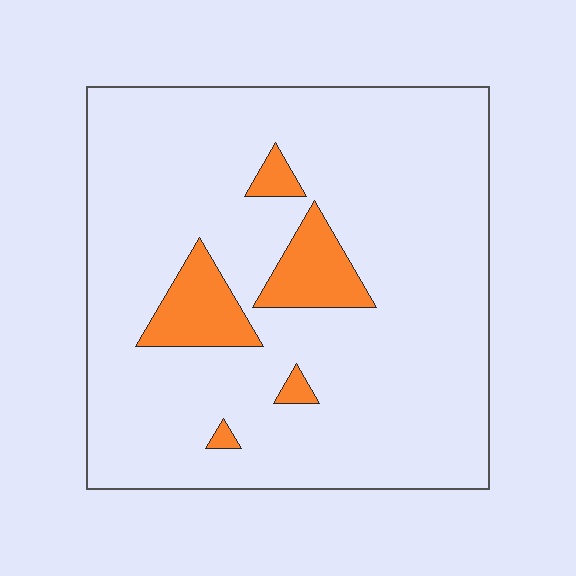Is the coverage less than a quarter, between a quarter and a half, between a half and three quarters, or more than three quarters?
Less than a quarter.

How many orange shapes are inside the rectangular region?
5.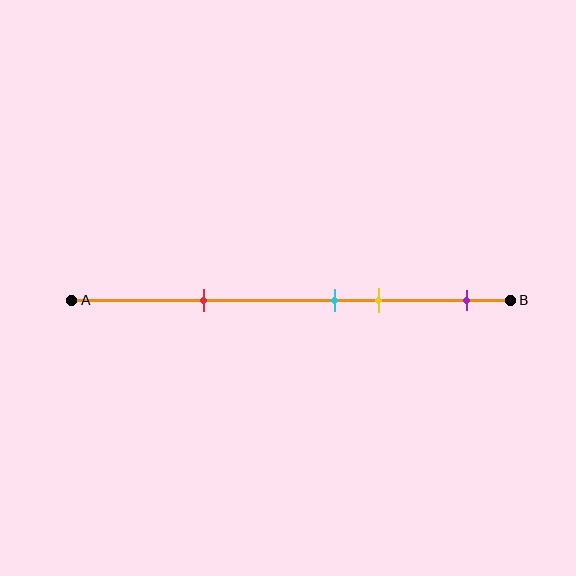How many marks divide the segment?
There are 4 marks dividing the segment.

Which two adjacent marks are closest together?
The cyan and yellow marks are the closest adjacent pair.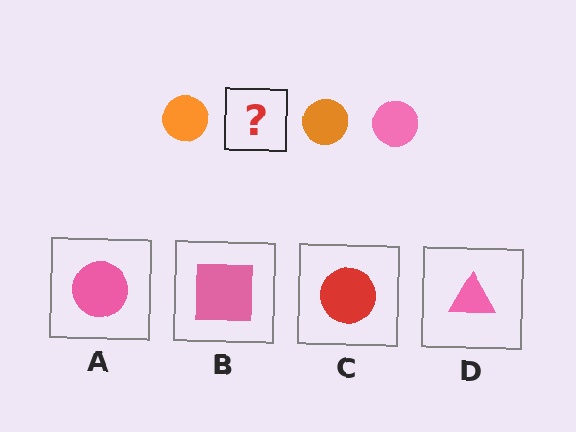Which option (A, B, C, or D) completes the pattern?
A.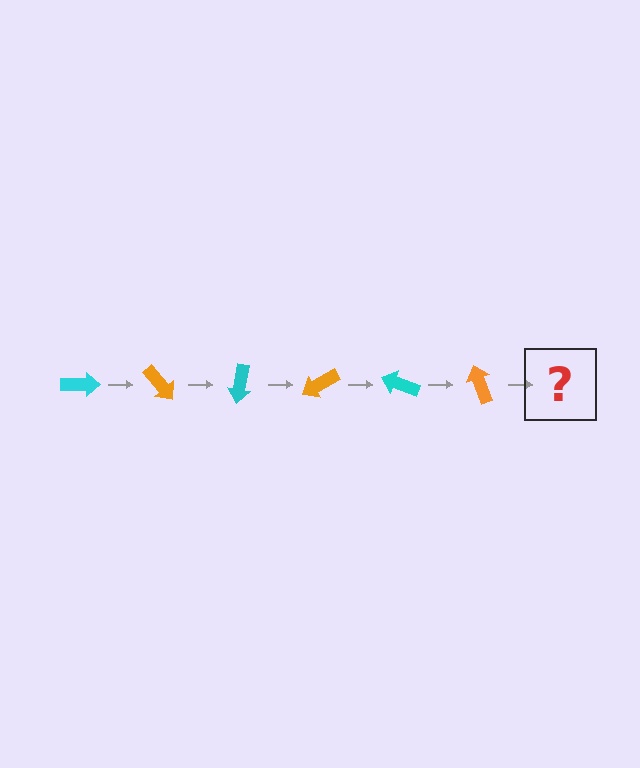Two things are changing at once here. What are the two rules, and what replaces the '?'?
The two rules are that it rotates 50 degrees each step and the color cycles through cyan and orange. The '?' should be a cyan arrow, rotated 300 degrees from the start.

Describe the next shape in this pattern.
It should be a cyan arrow, rotated 300 degrees from the start.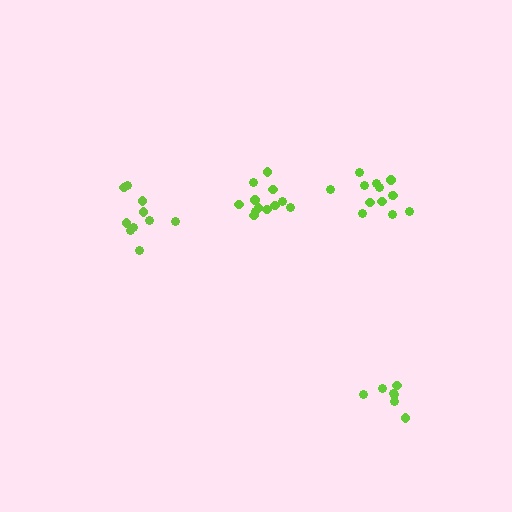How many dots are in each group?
Group 1: 12 dots, Group 2: 10 dots, Group 3: 7 dots, Group 4: 13 dots (42 total).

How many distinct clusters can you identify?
There are 4 distinct clusters.